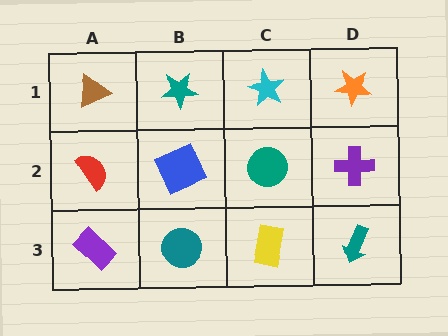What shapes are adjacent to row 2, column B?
A teal star (row 1, column B), a teal circle (row 3, column B), a red semicircle (row 2, column A), a teal circle (row 2, column C).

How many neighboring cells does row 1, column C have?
3.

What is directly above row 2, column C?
A cyan star.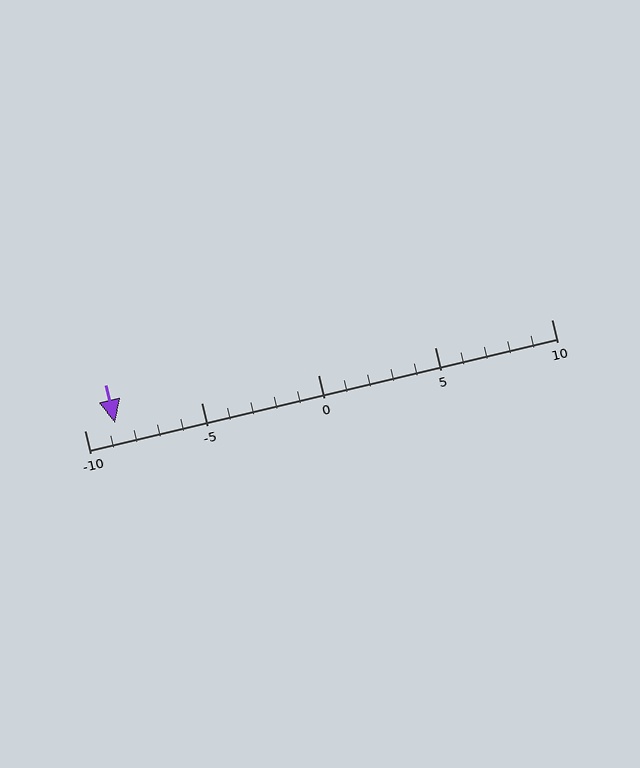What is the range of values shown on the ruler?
The ruler shows values from -10 to 10.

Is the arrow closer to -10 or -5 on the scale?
The arrow is closer to -10.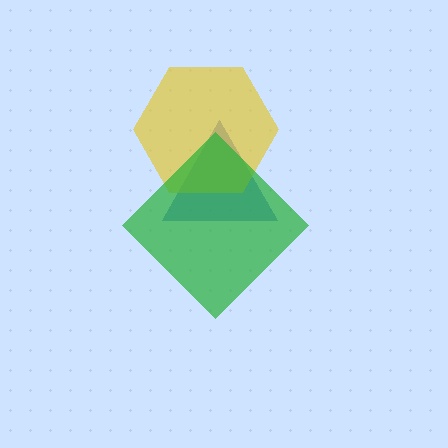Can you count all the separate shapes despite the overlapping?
Yes, there are 3 separate shapes.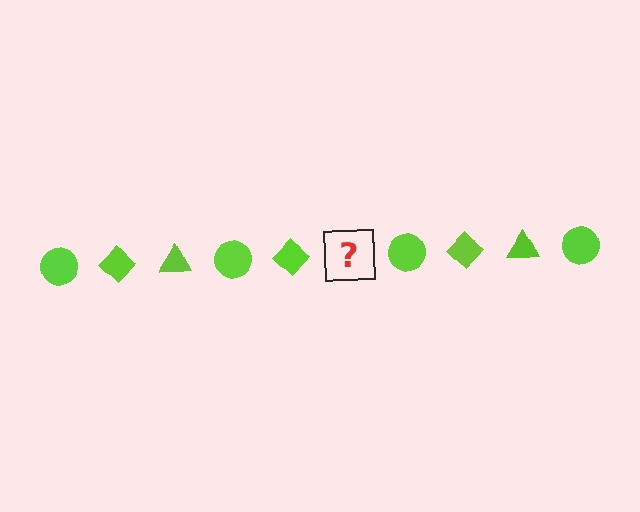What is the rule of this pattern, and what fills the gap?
The rule is that the pattern cycles through circle, diamond, triangle shapes in lime. The gap should be filled with a lime triangle.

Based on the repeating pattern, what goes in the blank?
The blank should be a lime triangle.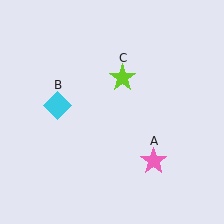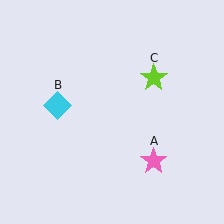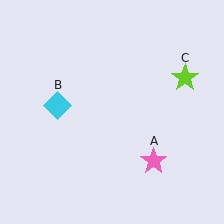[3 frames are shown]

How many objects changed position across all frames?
1 object changed position: lime star (object C).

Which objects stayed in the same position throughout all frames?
Pink star (object A) and cyan diamond (object B) remained stationary.